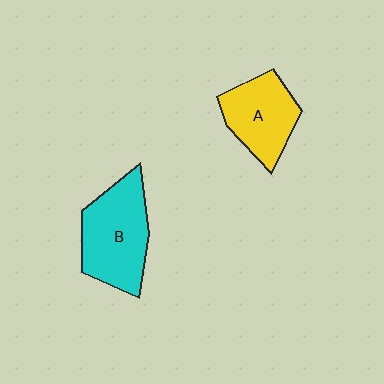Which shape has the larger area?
Shape B (cyan).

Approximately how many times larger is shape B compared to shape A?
Approximately 1.3 times.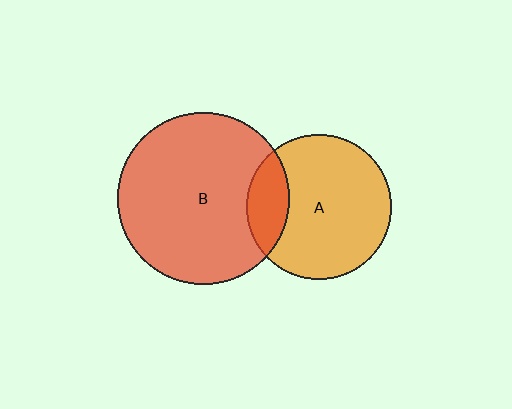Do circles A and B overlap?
Yes.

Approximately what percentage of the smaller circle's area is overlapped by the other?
Approximately 20%.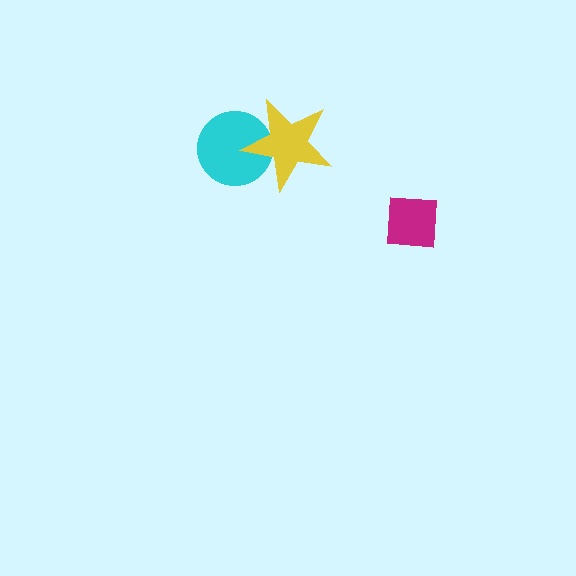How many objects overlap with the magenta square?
0 objects overlap with the magenta square.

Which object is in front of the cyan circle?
The yellow star is in front of the cyan circle.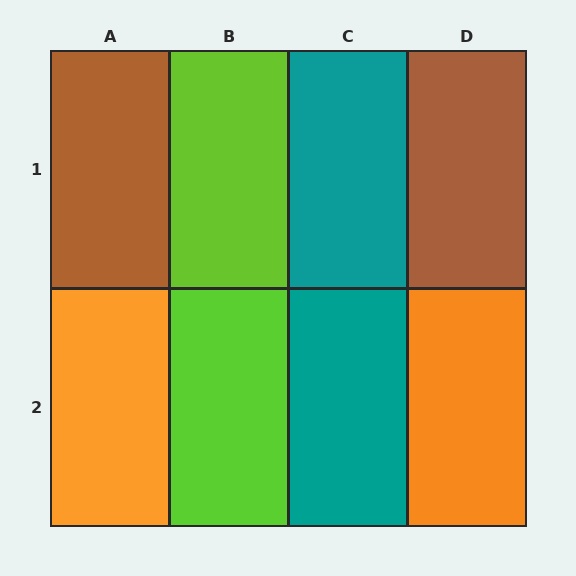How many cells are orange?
2 cells are orange.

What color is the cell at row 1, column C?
Teal.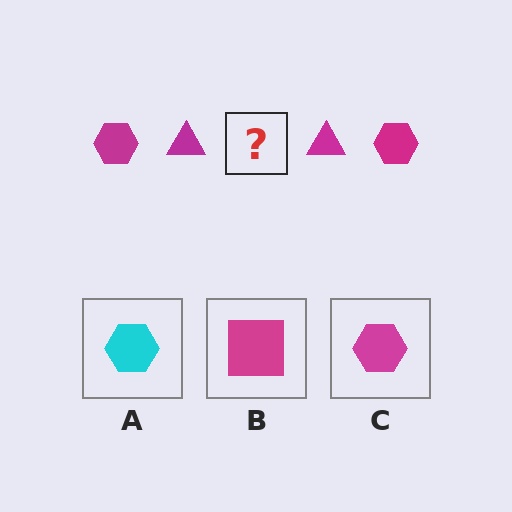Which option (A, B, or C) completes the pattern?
C.